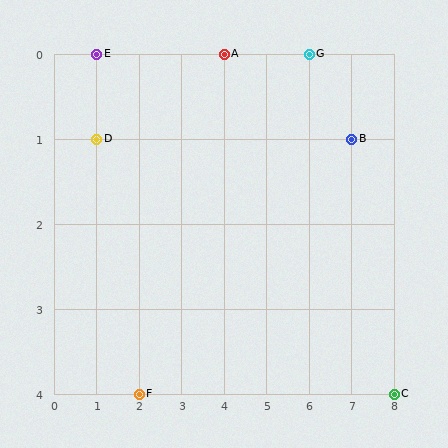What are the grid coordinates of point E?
Point E is at grid coordinates (1, 0).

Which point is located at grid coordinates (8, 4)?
Point C is at (8, 4).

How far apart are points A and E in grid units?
Points A and E are 3 columns apart.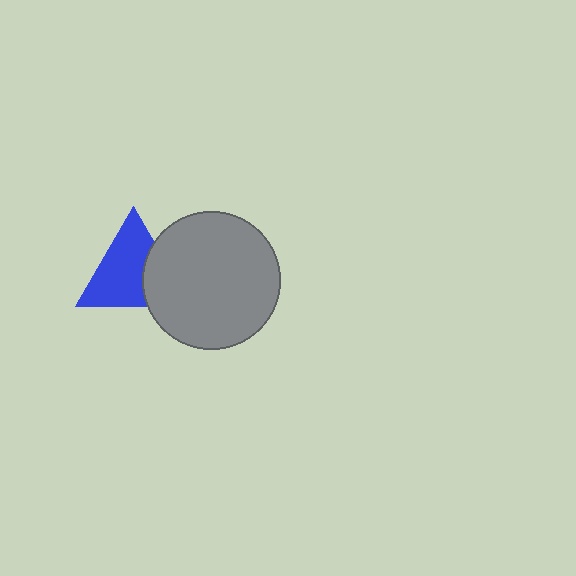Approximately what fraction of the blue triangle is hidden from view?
Roughly 31% of the blue triangle is hidden behind the gray circle.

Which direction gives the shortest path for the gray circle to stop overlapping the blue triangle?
Moving right gives the shortest separation.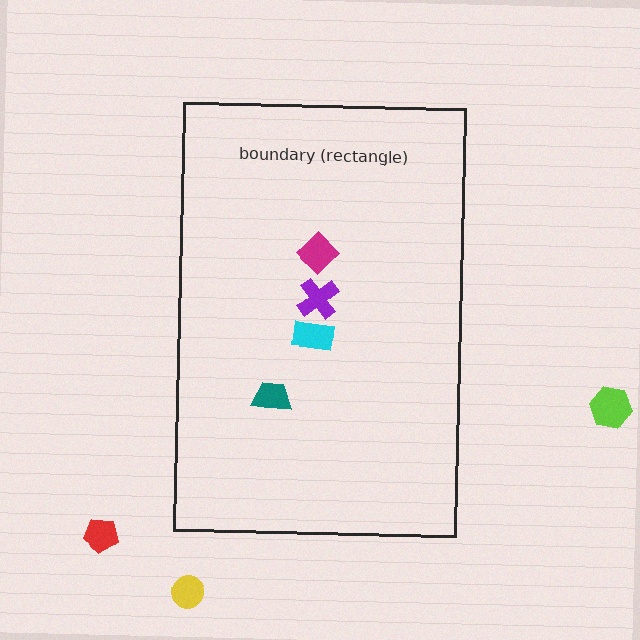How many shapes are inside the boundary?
4 inside, 3 outside.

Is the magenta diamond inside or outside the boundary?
Inside.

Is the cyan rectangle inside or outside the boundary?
Inside.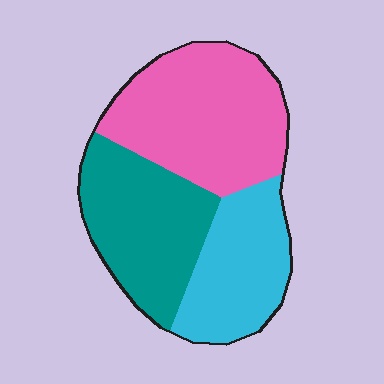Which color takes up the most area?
Pink, at roughly 40%.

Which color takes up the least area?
Cyan, at roughly 25%.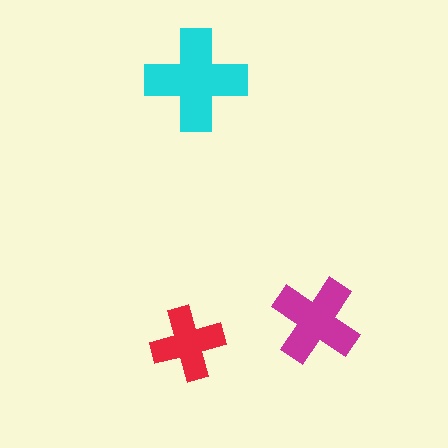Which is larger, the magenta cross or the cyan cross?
The cyan one.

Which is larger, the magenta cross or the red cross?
The magenta one.